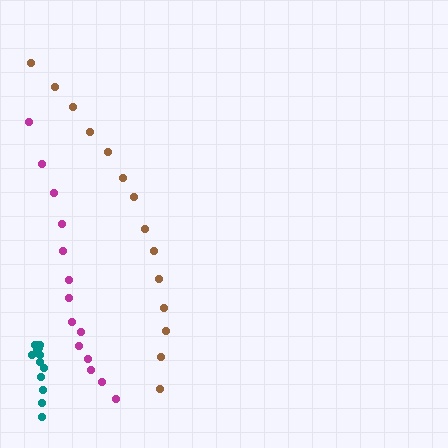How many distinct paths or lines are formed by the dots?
There are 3 distinct paths.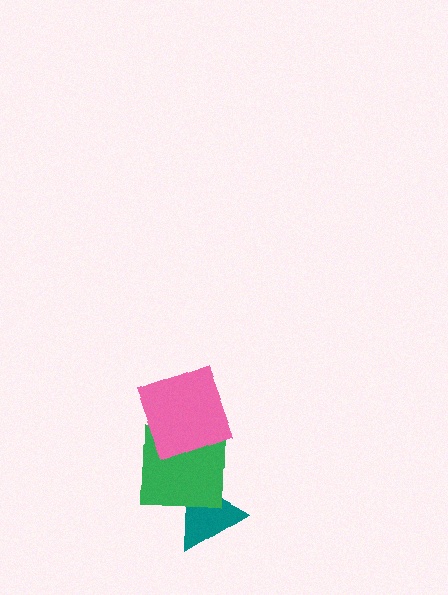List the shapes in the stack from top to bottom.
From top to bottom: the pink square, the green square, the teal triangle.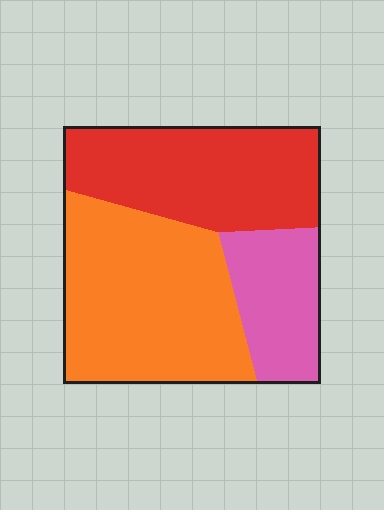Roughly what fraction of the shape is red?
Red takes up about three eighths (3/8) of the shape.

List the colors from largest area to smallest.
From largest to smallest: orange, red, pink.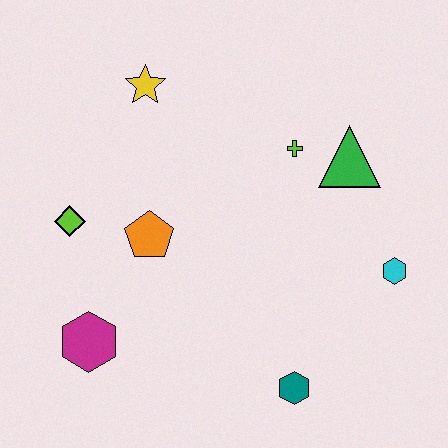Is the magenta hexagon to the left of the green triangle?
Yes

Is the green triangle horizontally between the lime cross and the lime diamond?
No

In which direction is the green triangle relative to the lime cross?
The green triangle is to the right of the lime cross.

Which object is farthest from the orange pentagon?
The cyan hexagon is farthest from the orange pentagon.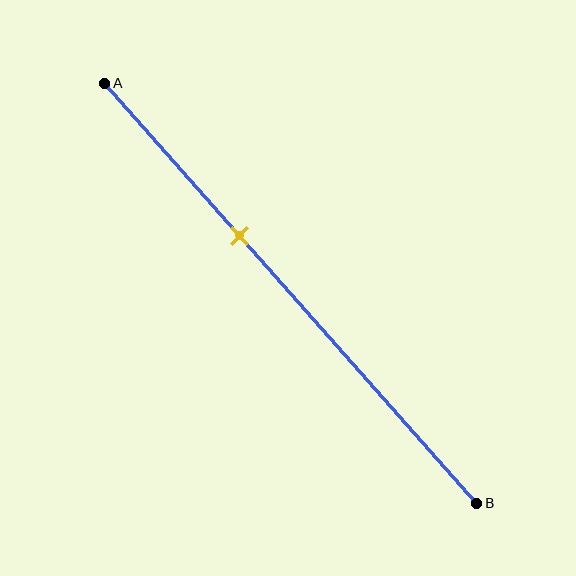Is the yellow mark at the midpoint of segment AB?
No, the mark is at about 35% from A, not at the 50% midpoint.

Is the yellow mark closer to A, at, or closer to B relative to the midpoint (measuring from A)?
The yellow mark is closer to point A than the midpoint of segment AB.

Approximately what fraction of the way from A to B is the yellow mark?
The yellow mark is approximately 35% of the way from A to B.